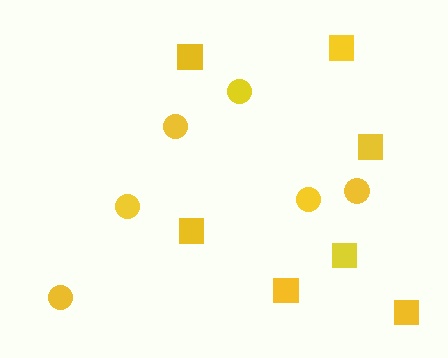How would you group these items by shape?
There are 2 groups: one group of squares (7) and one group of circles (6).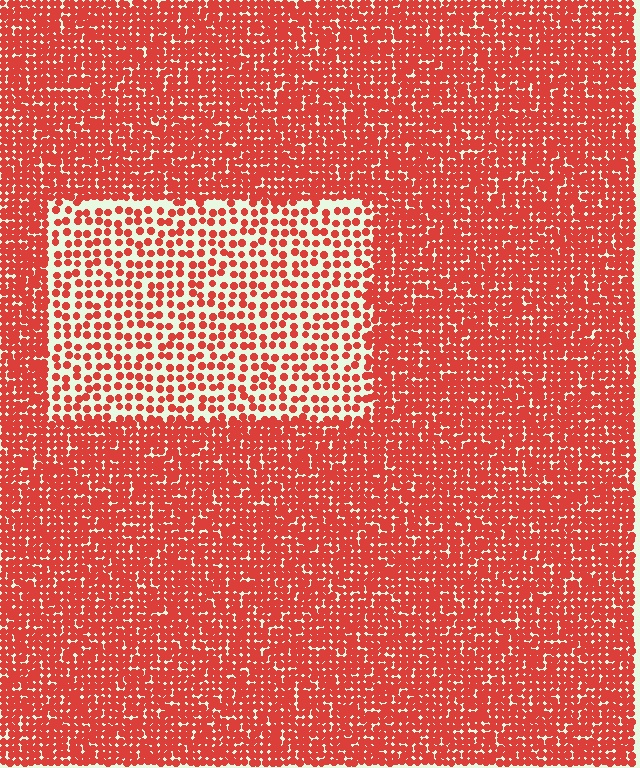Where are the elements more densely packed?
The elements are more densely packed outside the rectangle boundary.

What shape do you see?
I see a rectangle.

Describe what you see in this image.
The image contains small red elements arranged at two different densities. A rectangle-shaped region is visible where the elements are less densely packed than the surrounding area.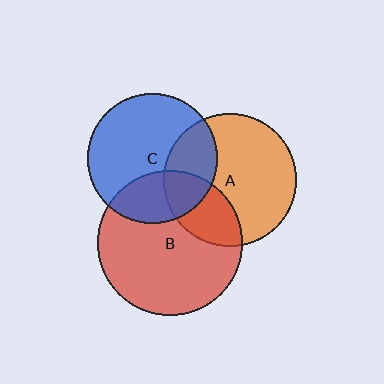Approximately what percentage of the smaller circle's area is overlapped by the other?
Approximately 30%.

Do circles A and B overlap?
Yes.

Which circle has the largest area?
Circle B (red).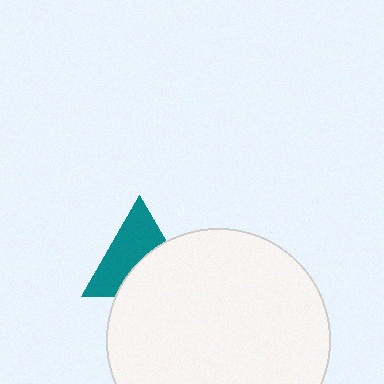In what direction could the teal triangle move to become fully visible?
The teal triangle could move up. That would shift it out from behind the white circle entirely.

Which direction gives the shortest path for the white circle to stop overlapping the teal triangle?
Moving down gives the shortest separation.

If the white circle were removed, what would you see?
You would see the complete teal triangle.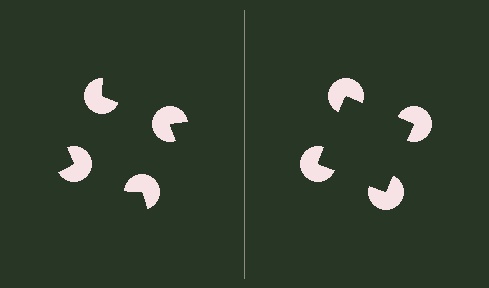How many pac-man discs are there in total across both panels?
8 — 4 on each side.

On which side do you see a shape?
An illusory square appears on the right side. On the left side the wedge cuts are rotated, so no coherent shape forms.